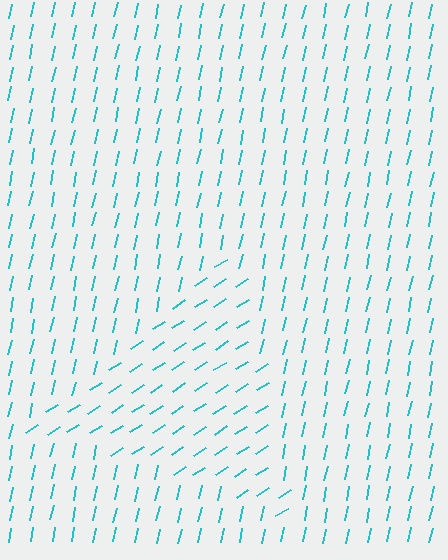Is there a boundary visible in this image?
Yes, there is a texture boundary formed by a change in line orientation.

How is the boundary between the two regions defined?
The boundary is defined purely by a change in line orientation (approximately 45 degrees difference). All lines are the same color and thickness.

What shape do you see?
I see a triangle.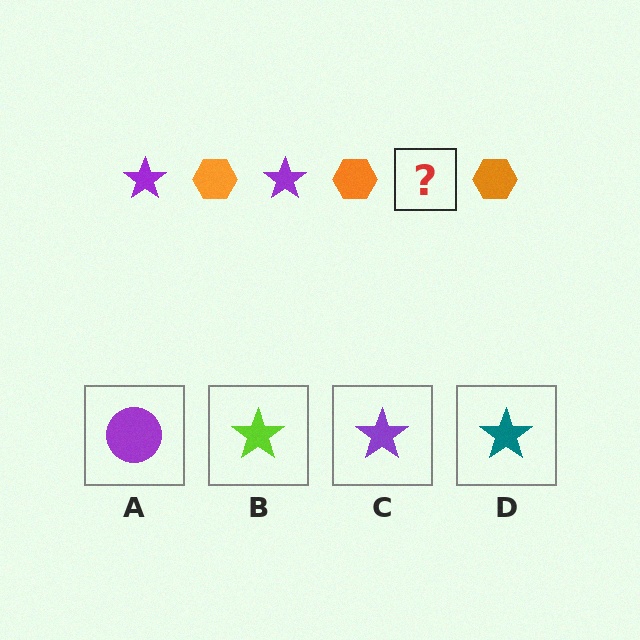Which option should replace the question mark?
Option C.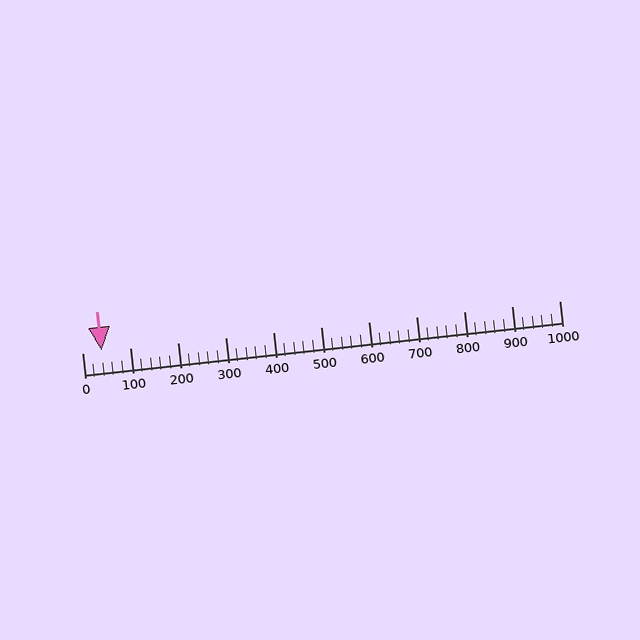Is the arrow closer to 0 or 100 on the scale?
The arrow is closer to 0.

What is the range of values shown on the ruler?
The ruler shows values from 0 to 1000.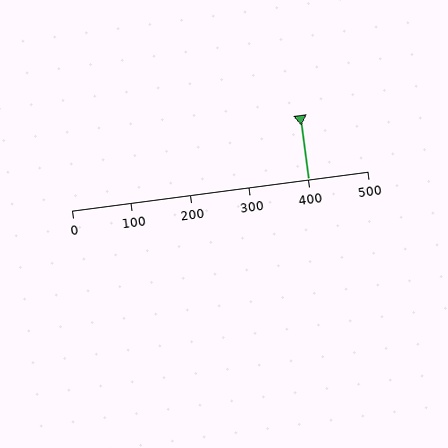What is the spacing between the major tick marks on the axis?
The major ticks are spaced 100 apart.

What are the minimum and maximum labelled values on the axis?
The axis runs from 0 to 500.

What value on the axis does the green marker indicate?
The marker indicates approximately 400.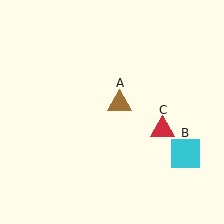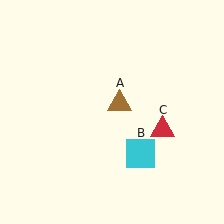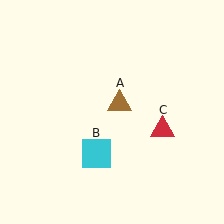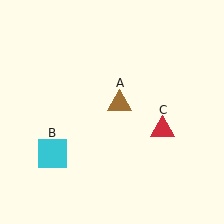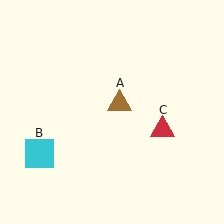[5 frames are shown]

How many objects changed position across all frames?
1 object changed position: cyan square (object B).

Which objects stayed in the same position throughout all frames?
Brown triangle (object A) and red triangle (object C) remained stationary.